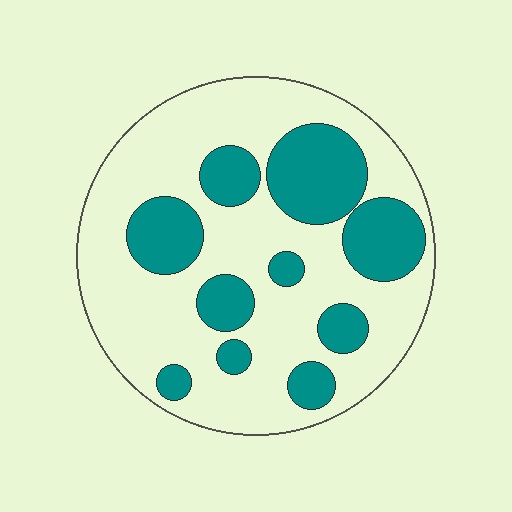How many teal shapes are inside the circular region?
10.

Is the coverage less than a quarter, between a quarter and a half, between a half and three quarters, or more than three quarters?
Between a quarter and a half.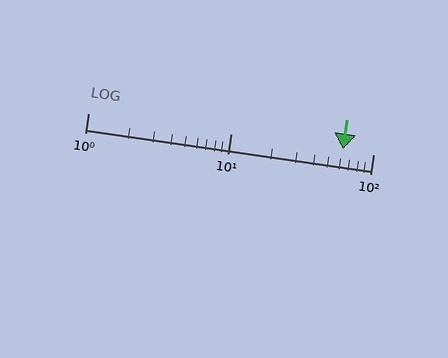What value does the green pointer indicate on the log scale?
The pointer indicates approximately 61.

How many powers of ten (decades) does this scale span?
The scale spans 2 decades, from 1 to 100.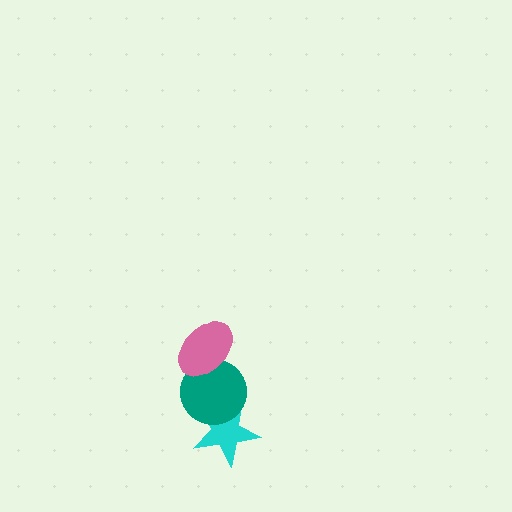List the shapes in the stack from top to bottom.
From top to bottom: the pink ellipse, the teal circle, the cyan star.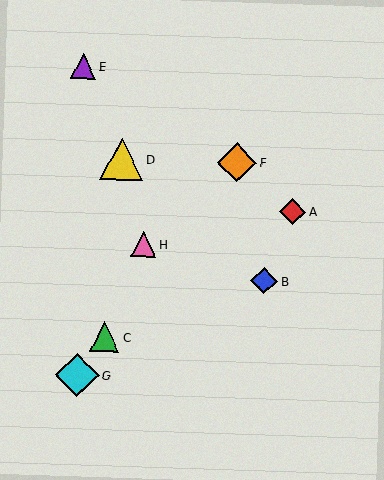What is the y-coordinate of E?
Object E is at y≈66.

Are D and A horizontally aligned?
No, D is at y≈159 and A is at y≈212.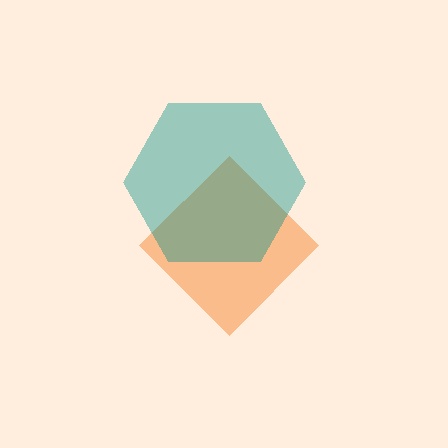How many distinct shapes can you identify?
There are 2 distinct shapes: an orange diamond, a teal hexagon.